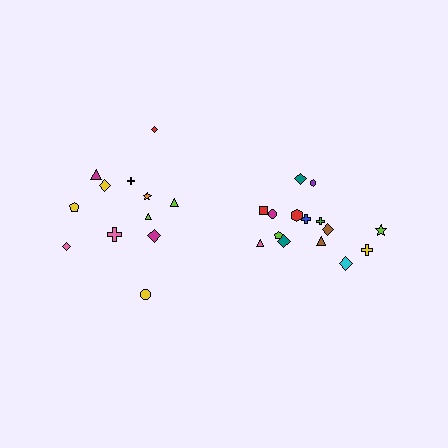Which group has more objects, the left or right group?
The right group.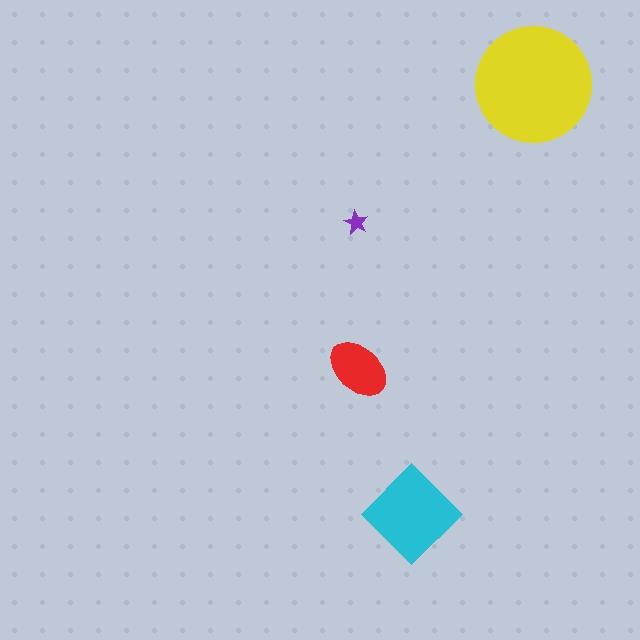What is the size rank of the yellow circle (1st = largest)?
1st.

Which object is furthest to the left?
The purple star is leftmost.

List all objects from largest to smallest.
The yellow circle, the cyan diamond, the red ellipse, the purple star.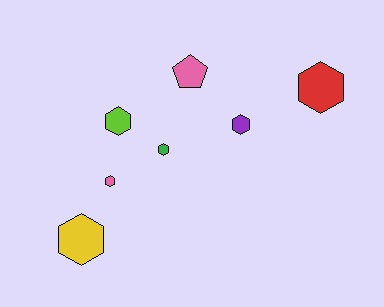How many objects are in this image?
There are 7 objects.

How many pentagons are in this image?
There is 1 pentagon.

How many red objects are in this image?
There is 1 red object.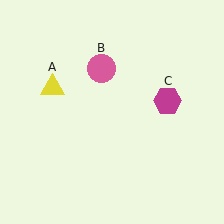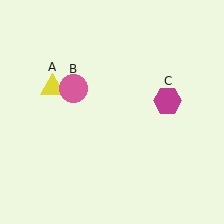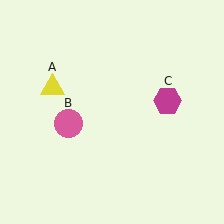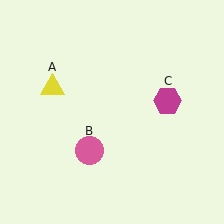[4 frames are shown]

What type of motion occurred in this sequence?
The pink circle (object B) rotated counterclockwise around the center of the scene.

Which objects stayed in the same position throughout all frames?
Yellow triangle (object A) and magenta hexagon (object C) remained stationary.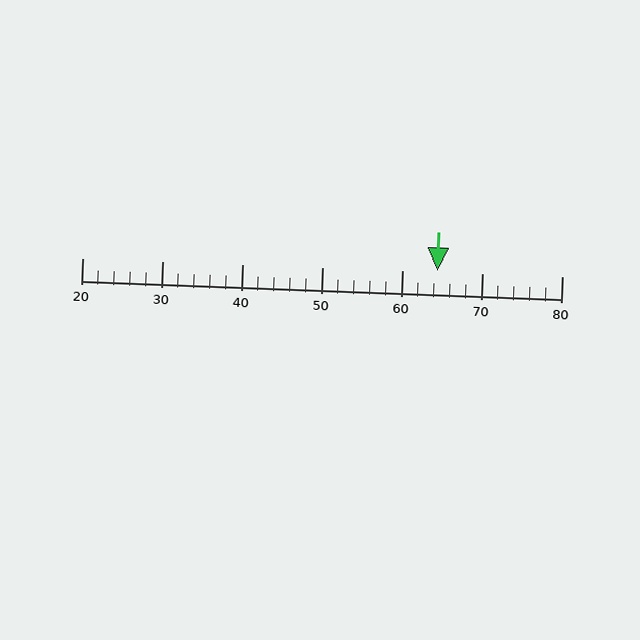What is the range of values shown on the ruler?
The ruler shows values from 20 to 80.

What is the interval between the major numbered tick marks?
The major tick marks are spaced 10 units apart.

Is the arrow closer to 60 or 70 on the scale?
The arrow is closer to 60.